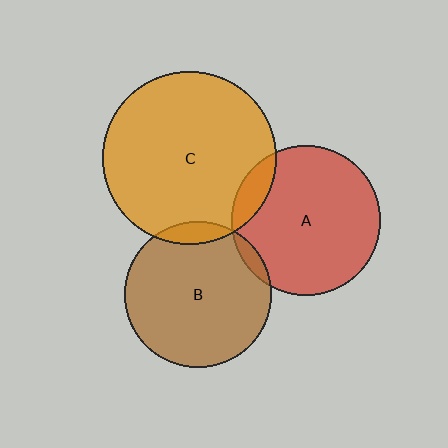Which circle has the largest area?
Circle C (orange).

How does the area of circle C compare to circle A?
Approximately 1.4 times.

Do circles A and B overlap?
Yes.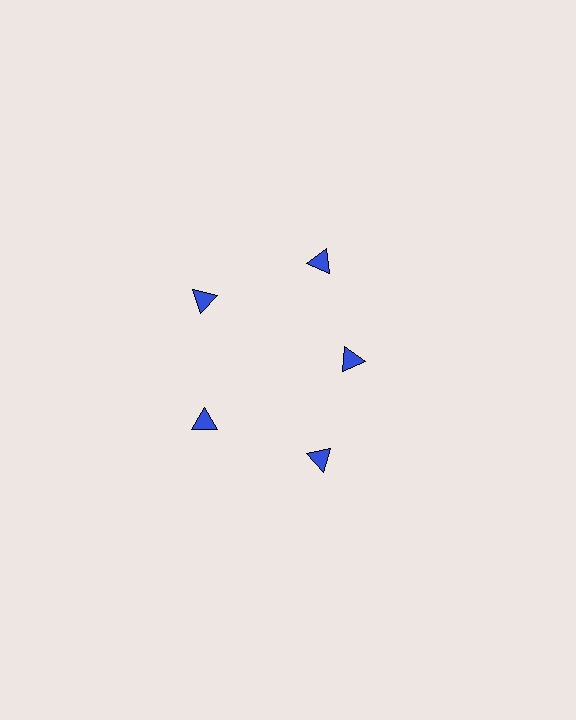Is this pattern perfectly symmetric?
No. The 5 blue triangles are arranged in a ring, but one element near the 3 o'clock position is pulled inward toward the center, breaking the 5-fold rotational symmetry.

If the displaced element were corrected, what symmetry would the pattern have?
It would have 5-fold rotational symmetry — the pattern would map onto itself every 72 degrees.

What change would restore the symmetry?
The symmetry would be restored by moving it outward, back onto the ring so that all 5 triangles sit at equal angles and equal distance from the center.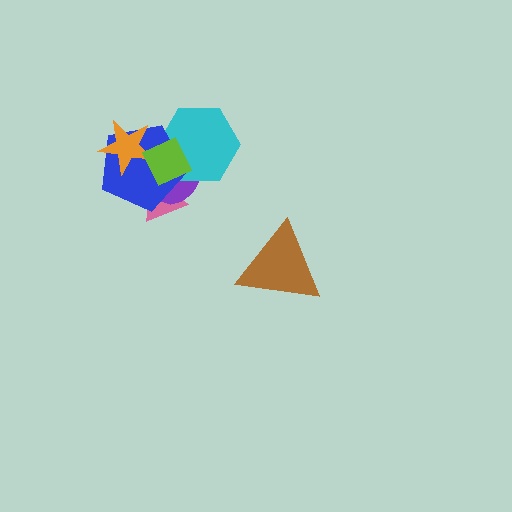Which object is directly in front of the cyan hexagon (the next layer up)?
The blue pentagon is directly in front of the cyan hexagon.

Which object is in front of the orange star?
The lime diamond is in front of the orange star.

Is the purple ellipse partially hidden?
Yes, it is partially covered by another shape.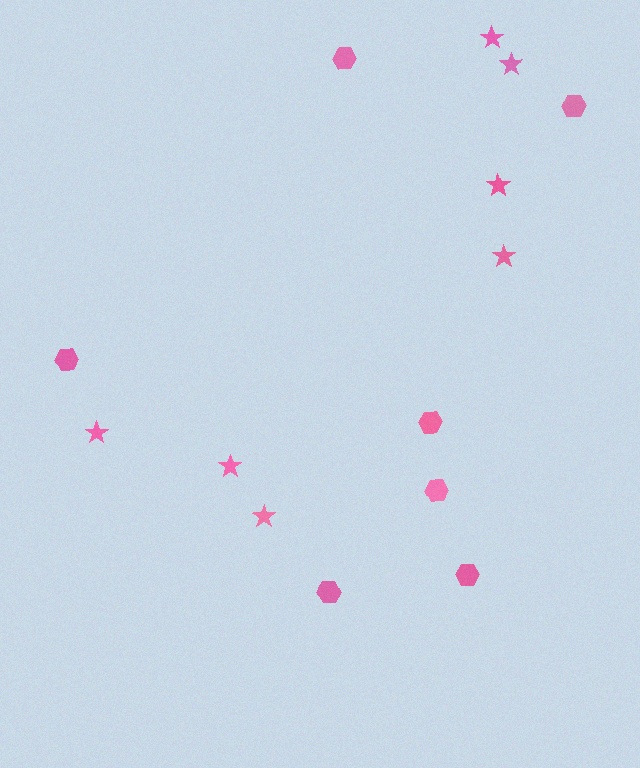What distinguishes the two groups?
There are 2 groups: one group of stars (7) and one group of hexagons (7).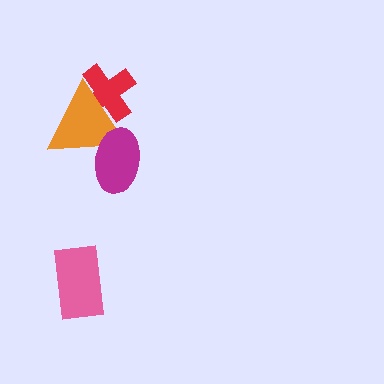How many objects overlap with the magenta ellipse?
1 object overlaps with the magenta ellipse.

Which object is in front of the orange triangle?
The magenta ellipse is in front of the orange triangle.